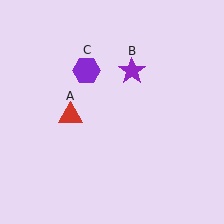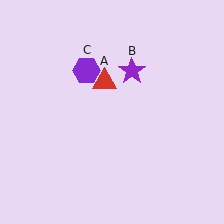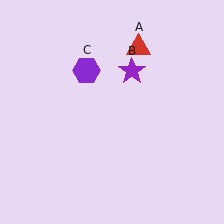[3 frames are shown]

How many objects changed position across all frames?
1 object changed position: red triangle (object A).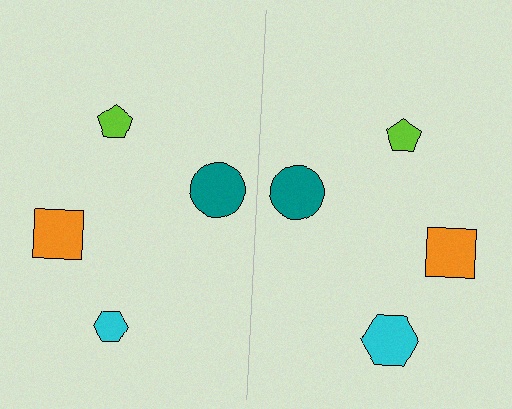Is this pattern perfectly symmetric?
No, the pattern is not perfectly symmetric. The cyan hexagon on the right side has a different size than its mirror counterpart.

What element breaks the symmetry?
The cyan hexagon on the right side has a different size than its mirror counterpart.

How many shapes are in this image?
There are 8 shapes in this image.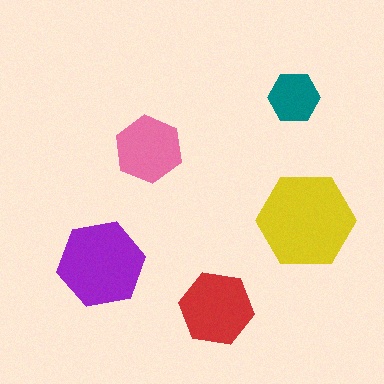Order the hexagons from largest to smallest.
the yellow one, the purple one, the red one, the pink one, the teal one.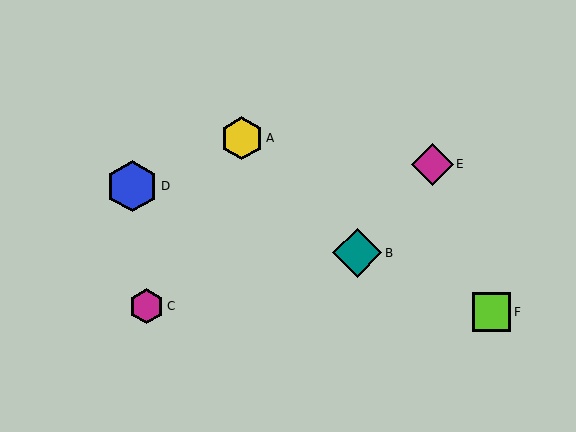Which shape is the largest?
The blue hexagon (labeled D) is the largest.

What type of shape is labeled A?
Shape A is a yellow hexagon.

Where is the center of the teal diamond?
The center of the teal diamond is at (357, 253).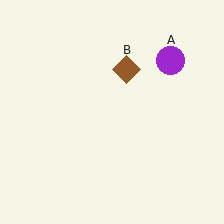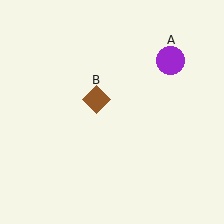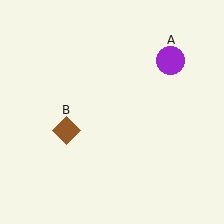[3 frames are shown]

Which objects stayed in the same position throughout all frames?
Purple circle (object A) remained stationary.